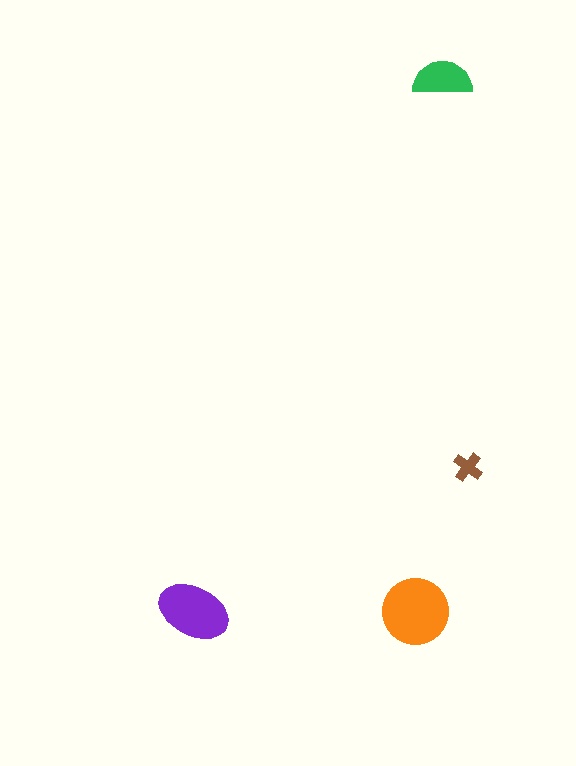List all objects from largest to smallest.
The orange circle, the purple ellipse, the green semicircle, the brown cross.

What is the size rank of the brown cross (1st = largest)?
4th.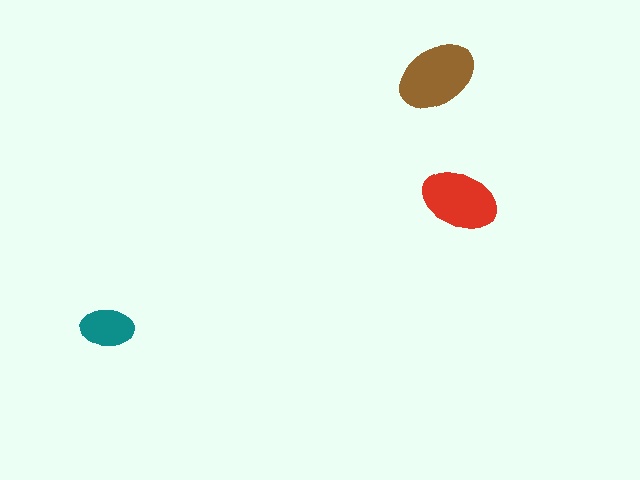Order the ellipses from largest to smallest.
the brown one, the red one, the teal one.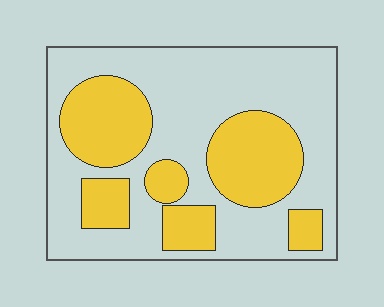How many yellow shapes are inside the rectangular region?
6.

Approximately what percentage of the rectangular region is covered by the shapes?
Approximately 35%.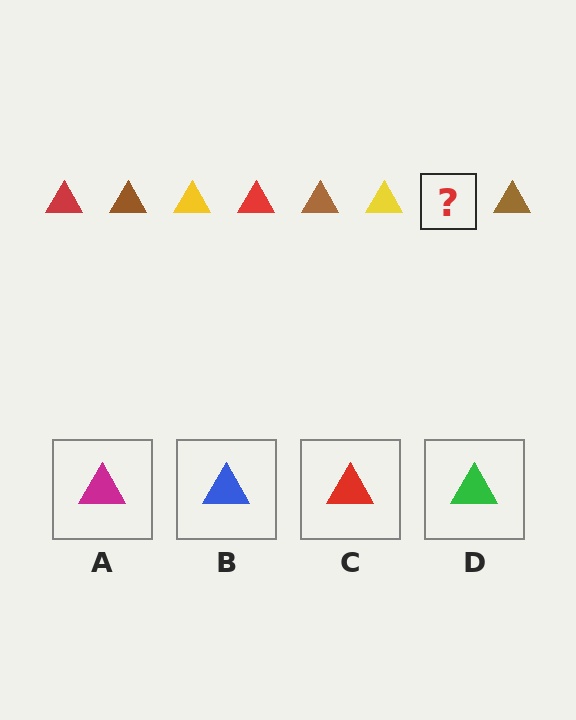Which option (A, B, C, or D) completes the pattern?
C.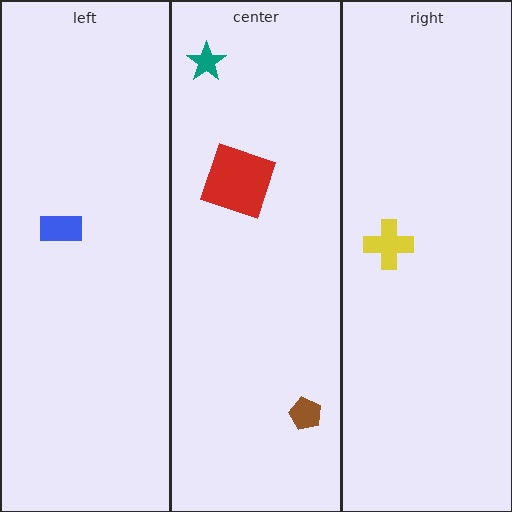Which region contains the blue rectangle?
The left region.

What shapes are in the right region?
The yellow cross.